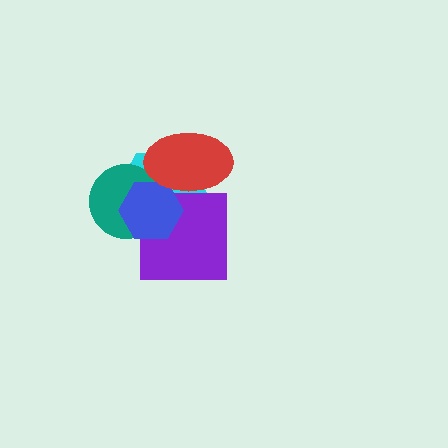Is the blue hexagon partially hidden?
Yes, it is partially covered by another shape.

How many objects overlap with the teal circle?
3 objects overlap with the teal circle.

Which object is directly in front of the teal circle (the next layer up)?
The purple square is directly in front of the teal circle.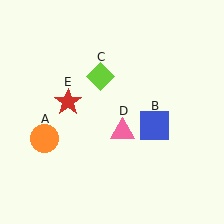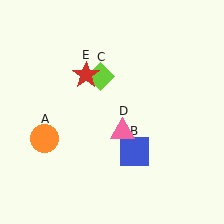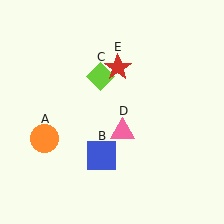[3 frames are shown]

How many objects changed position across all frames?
2 objects changed position: blue square (object B), red star (object E).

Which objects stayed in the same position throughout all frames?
Orange circle (object A) and lime diamond (object C) and pink triangle (object D) remained stationary.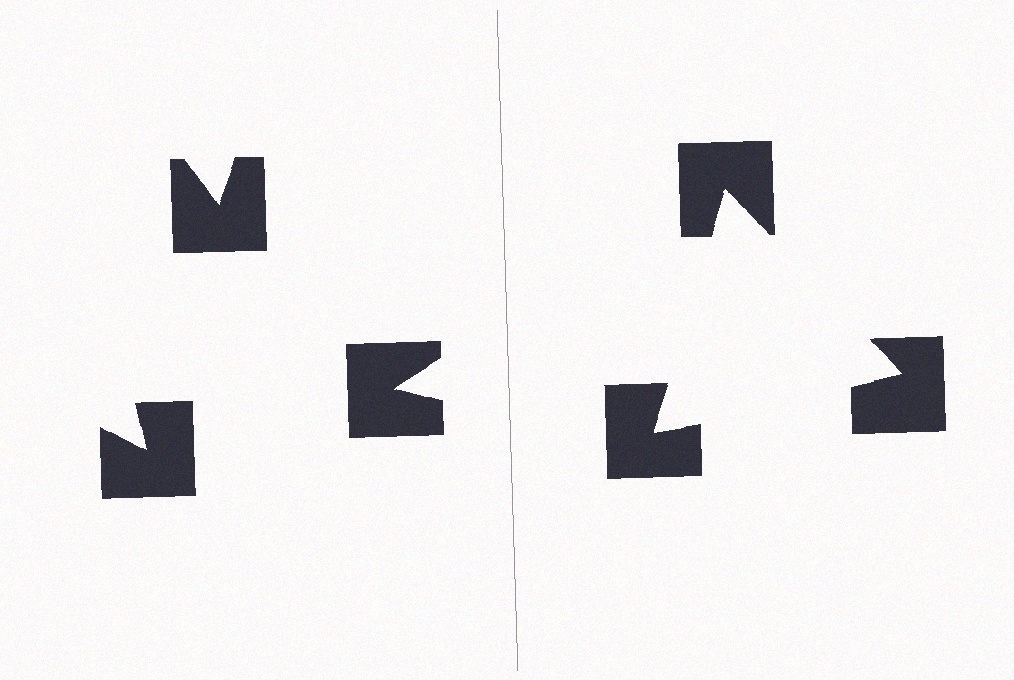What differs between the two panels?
The notched squares are positioned identically on both sides; only the wedge orientations differ. On the right they align to a triangle; on the left they are misaligned.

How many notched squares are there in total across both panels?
6 — 3 on each side.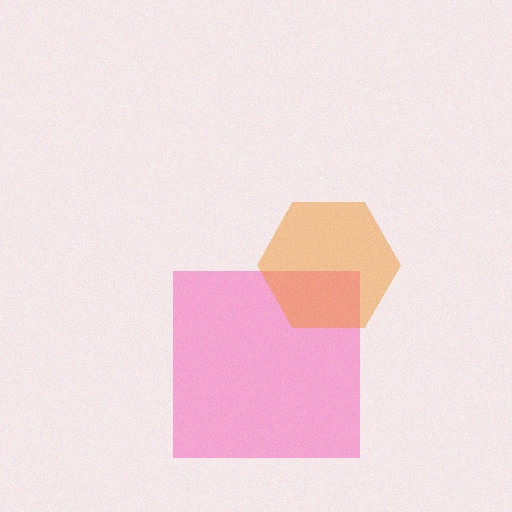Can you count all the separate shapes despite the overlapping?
Yes, there are 2 separate shapes.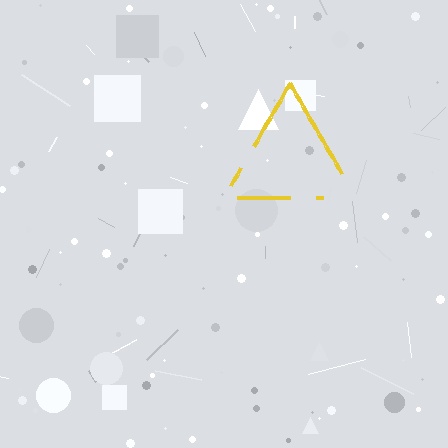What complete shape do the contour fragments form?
The contour fragments form a triangle.